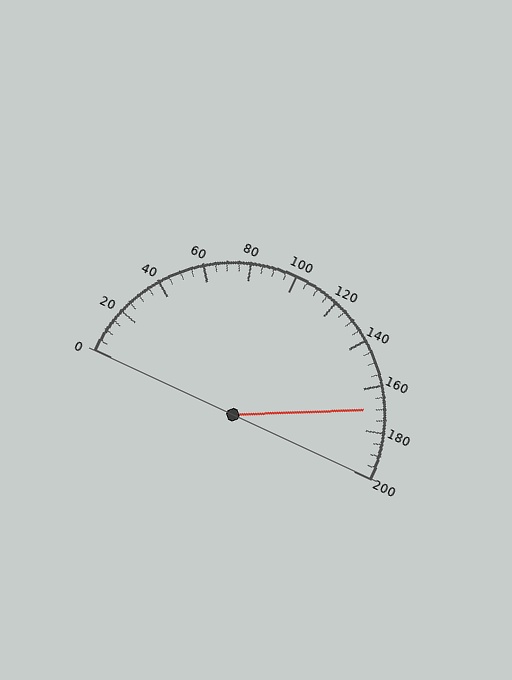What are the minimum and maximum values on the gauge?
The gauge ranges from 0 to 200.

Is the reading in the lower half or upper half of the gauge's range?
The reading is in the upper half of the range (0 to 200).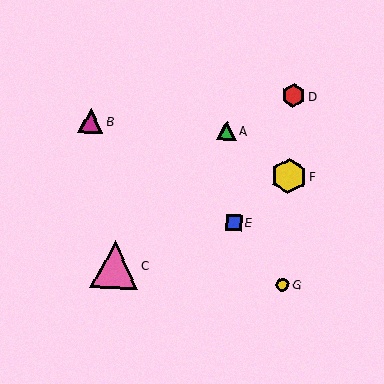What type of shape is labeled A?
Shape A is a green triangle.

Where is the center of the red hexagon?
The center of the red hexagon is at (293, 95).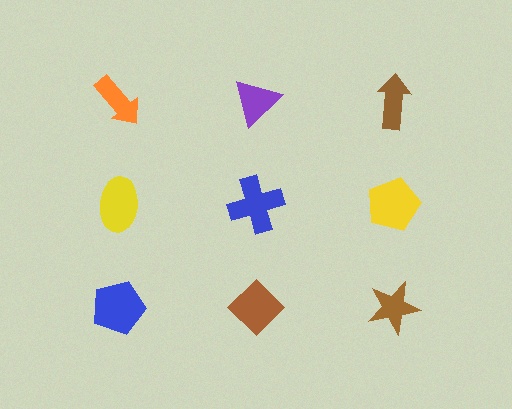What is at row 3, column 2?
A brown diamond.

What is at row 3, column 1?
A blue pentagon.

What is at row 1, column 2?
A purple triangle.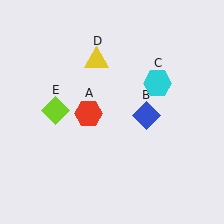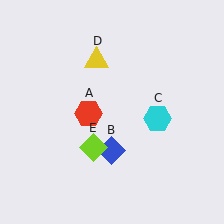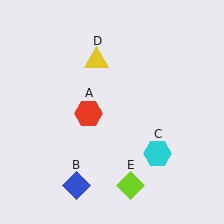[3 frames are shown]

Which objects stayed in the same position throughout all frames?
Red hexagon (object A) and yellow triangle (object D) remained stationary.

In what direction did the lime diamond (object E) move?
The lime diamond (object E) moved down and to the right.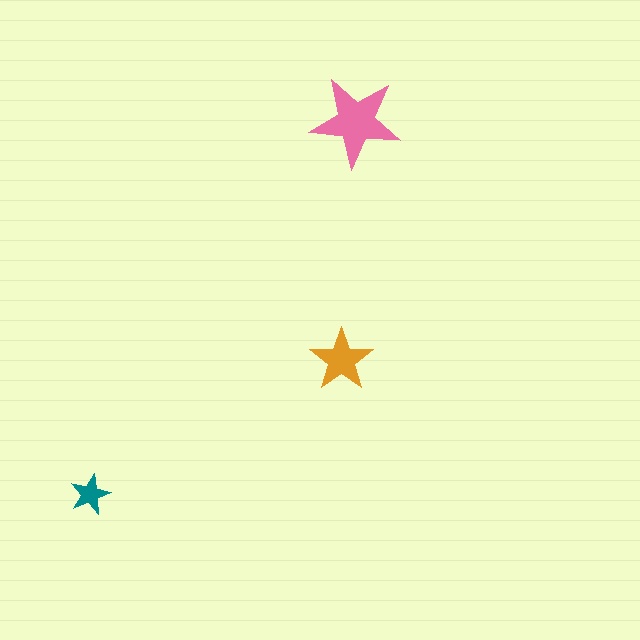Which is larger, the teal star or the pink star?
The pink one.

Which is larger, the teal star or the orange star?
The orange one.